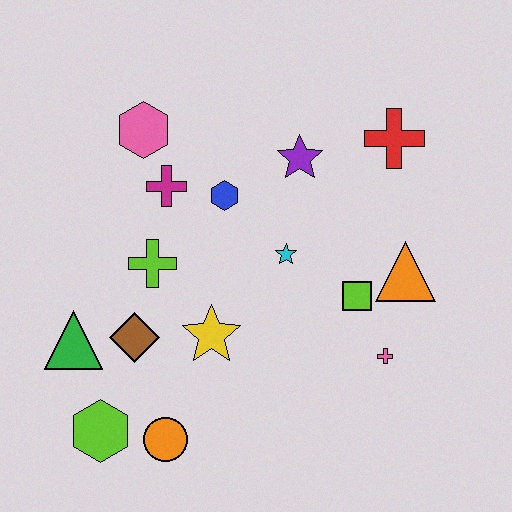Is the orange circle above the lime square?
No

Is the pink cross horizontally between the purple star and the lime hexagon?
No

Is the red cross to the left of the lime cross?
No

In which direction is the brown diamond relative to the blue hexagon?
The brown diamond is below the blue hexagon.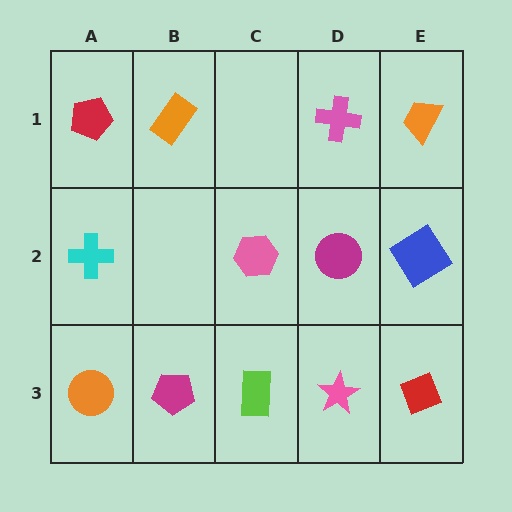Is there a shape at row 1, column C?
No, that cell is empty.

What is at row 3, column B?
A magenta pentagon.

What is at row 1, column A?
A red pentagon.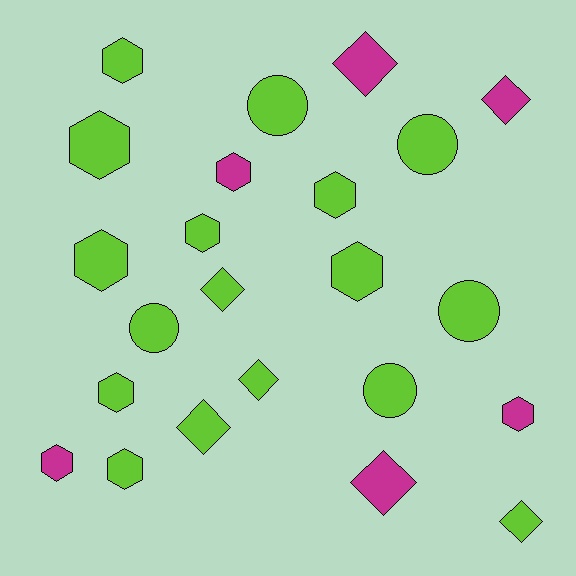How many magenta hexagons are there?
There are 3 magenta hexagons.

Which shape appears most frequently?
Hexagon, with 11 objects.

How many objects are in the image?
There are 23 objects.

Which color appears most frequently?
Lime, with 17 objects.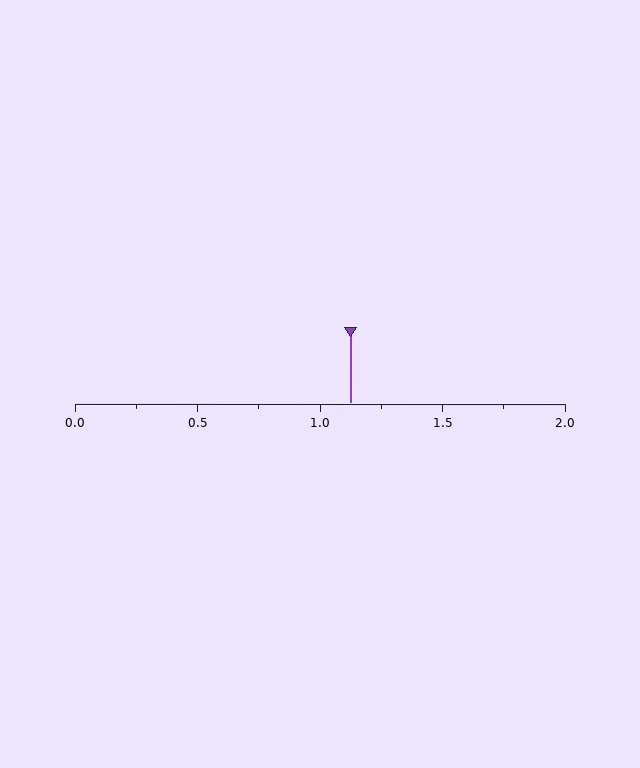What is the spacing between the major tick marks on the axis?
The major ticks are spaced 0.5 apart.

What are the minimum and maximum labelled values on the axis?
The axis runs from 0.0 to 2.0.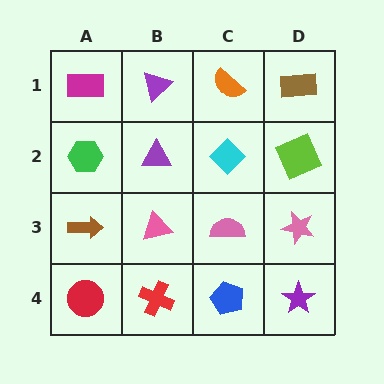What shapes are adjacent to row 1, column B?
A purple triangle (row 2, column B), a magenta rectangle (row 1, column A), an orange semicircle (row 1, column C).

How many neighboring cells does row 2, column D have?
3.